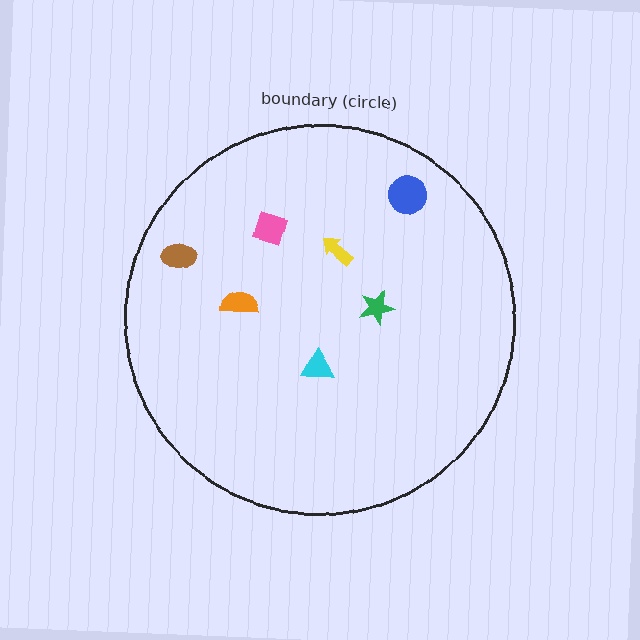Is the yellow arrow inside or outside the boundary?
Inside.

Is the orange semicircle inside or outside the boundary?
Inside.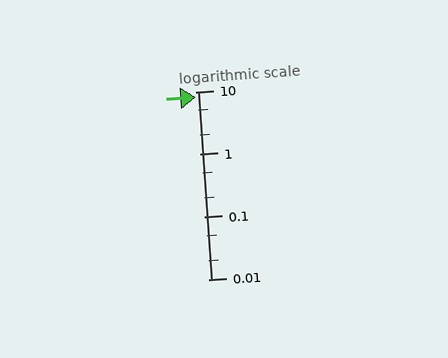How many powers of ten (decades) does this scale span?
The scale spans 3 decades, from 0.01 to 10.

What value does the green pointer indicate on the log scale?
The pointer indicates approximately 8.1.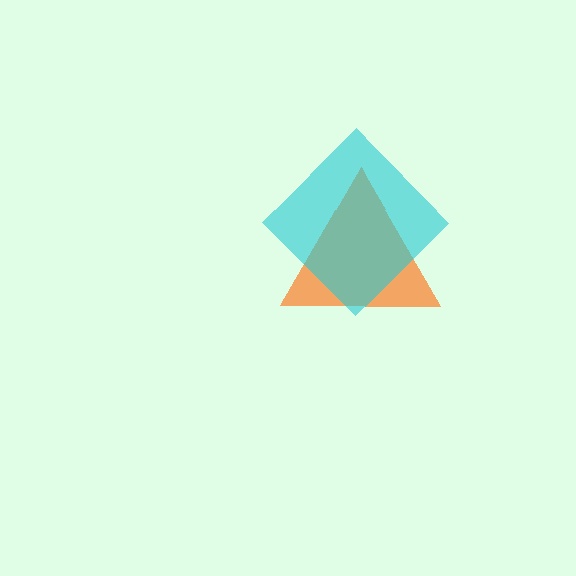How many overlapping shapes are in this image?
There are 2 overlapping shapes in the image.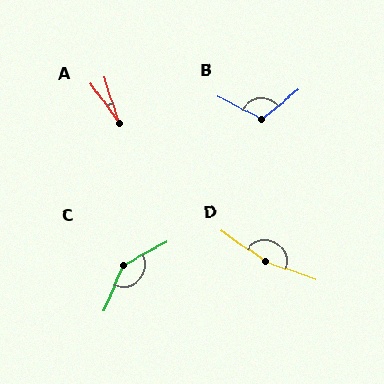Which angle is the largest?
D, at approximately 164 degrees.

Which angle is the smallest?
A, at approximately 17 degrees.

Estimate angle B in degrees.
Approximately 113 degrees.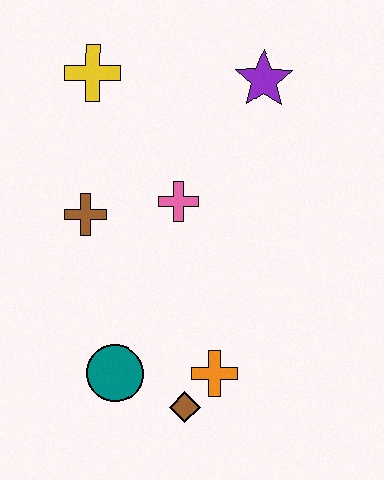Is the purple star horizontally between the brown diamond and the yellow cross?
No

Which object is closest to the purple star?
The pink cross is closest to the purple star.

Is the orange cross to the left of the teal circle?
No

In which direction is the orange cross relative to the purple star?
The orange cross is below the purple star.